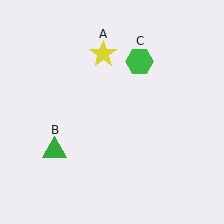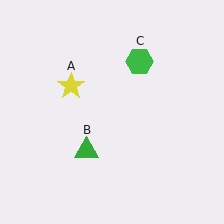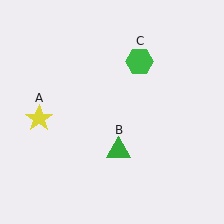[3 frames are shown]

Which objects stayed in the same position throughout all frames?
Green hexagon (object C) remained stationary.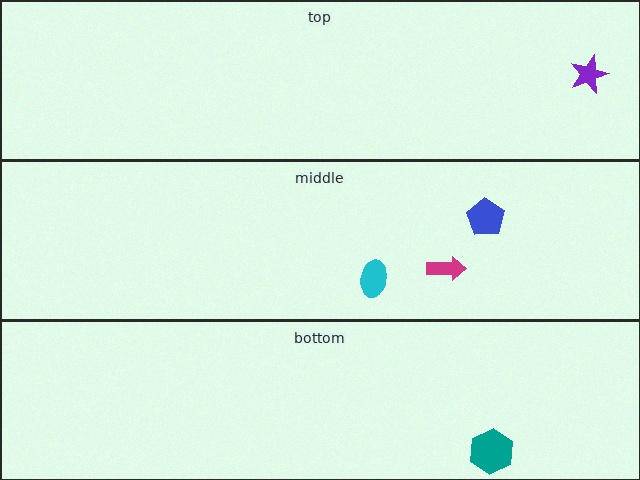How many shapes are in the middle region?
3.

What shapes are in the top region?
The purple star.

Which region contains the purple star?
The top region.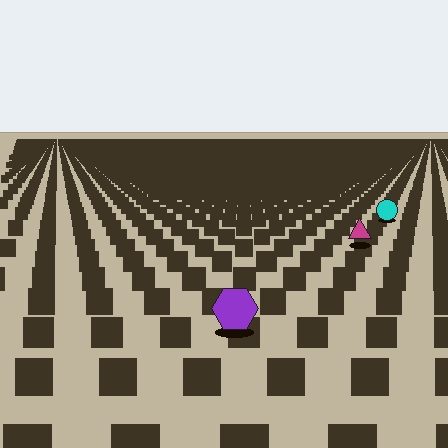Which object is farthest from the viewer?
The cyan circle is farthest from the viewer. It appears smaller and the ground texture around it is denser.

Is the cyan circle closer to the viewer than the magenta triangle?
No. The magenta triangle is closer — you can tell from the texture gradient: the ground texture is coarser near it.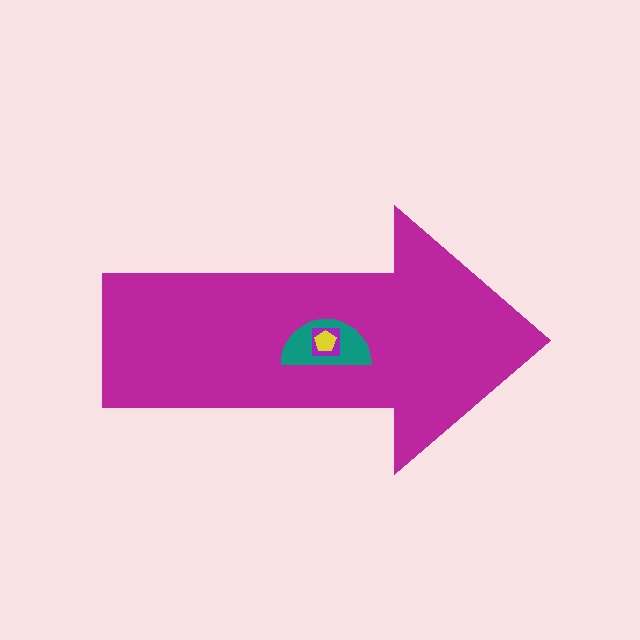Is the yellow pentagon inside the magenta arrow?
Yes.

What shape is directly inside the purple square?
The yellow pentagon.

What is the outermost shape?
The magenta arrow.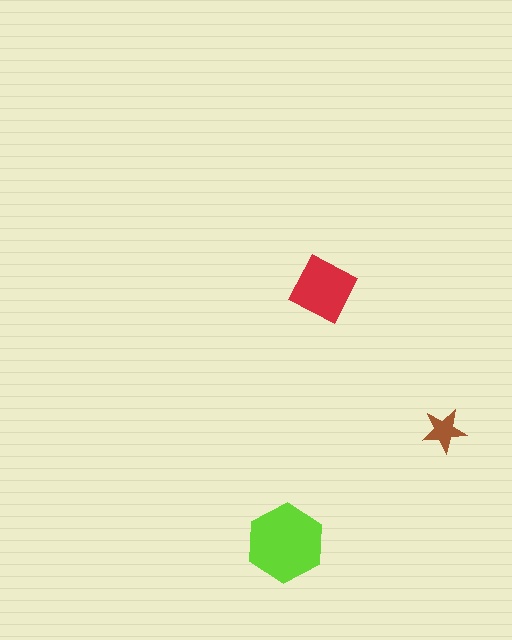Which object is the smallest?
The brown star.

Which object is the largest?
The lime hexagon.